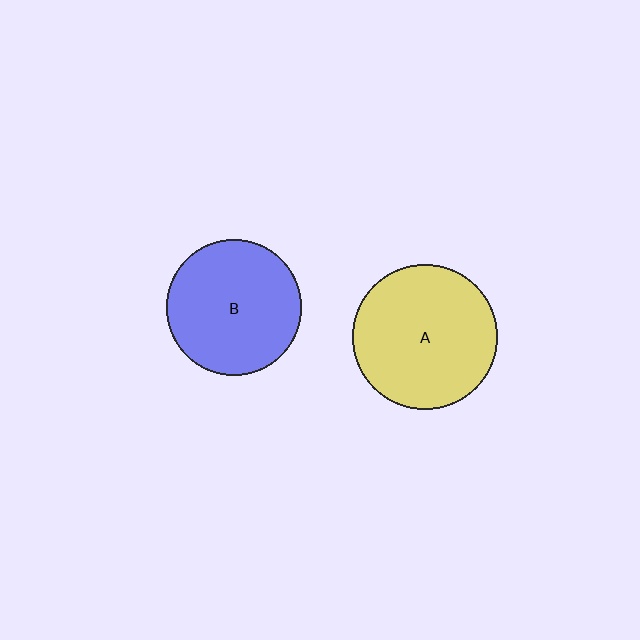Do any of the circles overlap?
No, none of the circles overlap.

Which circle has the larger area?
Circle A (yellow).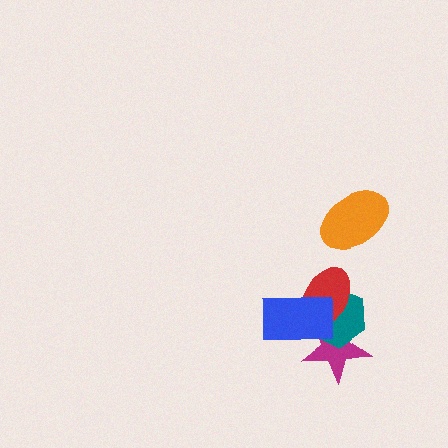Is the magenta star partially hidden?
Yes, it is partially covered by another shape.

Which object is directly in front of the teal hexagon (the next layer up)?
The red ellipse is directly in front of the teal hexagon.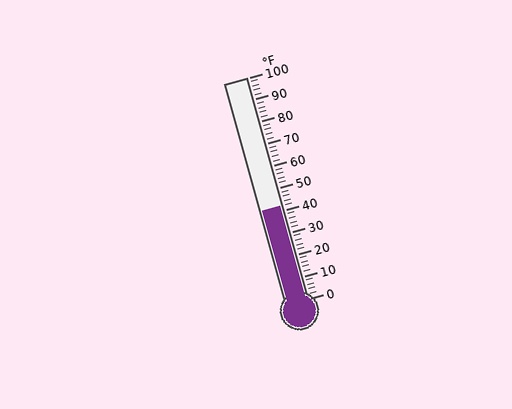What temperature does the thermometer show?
The thermometer shows approximately 42°F.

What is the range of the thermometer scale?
The thermometer scale ranges from 0°F to 100°F.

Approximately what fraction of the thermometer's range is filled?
The thermometer is filled to approximately 40% of its range.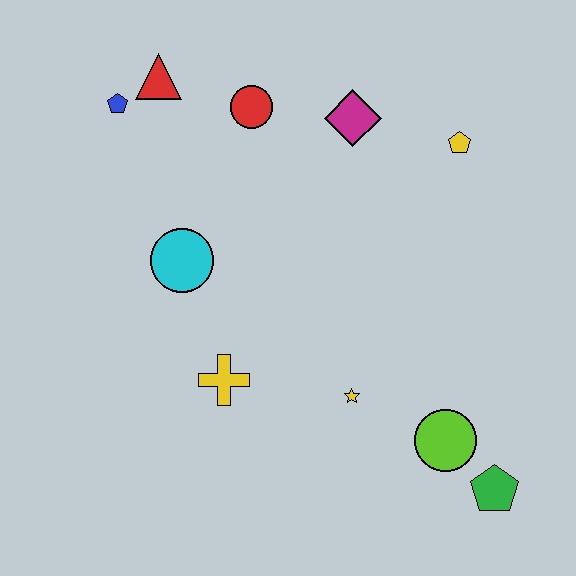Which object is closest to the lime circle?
The green pentagon is closest to the lime circle.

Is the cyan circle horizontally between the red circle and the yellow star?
No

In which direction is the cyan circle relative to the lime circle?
The cyan circle is to the left of the lime circle.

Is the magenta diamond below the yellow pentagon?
No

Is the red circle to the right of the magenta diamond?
No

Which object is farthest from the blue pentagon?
The green pentagon is farthest from the blue pentagon.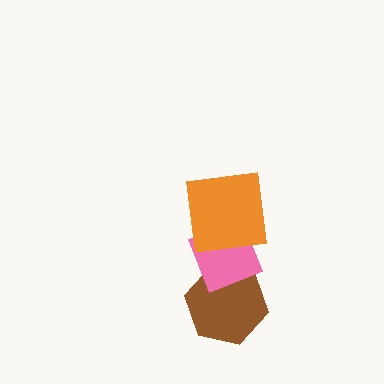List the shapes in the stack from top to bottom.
From top to bottom: the orange square, the pink diamond, the brown hexagon.